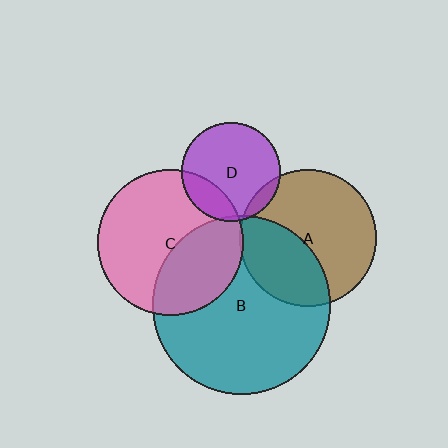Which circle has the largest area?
Circle B (teal).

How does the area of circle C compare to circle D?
Approximately 2.2 times.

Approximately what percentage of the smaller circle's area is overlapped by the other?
Approximately 10%.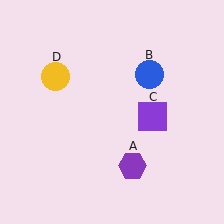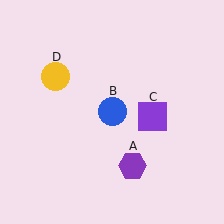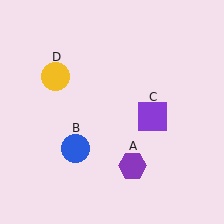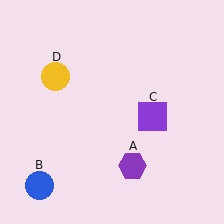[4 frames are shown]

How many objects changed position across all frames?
1 object changed position: blue circle (object B).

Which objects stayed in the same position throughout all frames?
Purple hexagon (object A) and purple square (object C) and yellow circle (object D) remained stationary.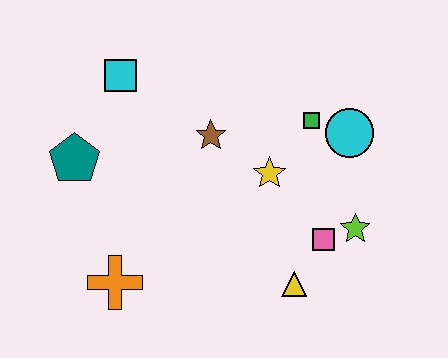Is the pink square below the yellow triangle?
No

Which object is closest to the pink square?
The lime star is closest to the pink square.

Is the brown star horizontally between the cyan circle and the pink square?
No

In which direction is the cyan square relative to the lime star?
The cyan square is to the left of the lime star.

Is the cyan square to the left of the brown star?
Yes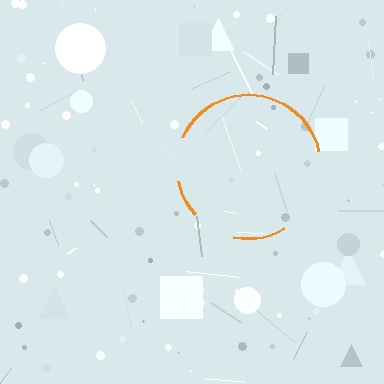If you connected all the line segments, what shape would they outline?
They would outline a circle.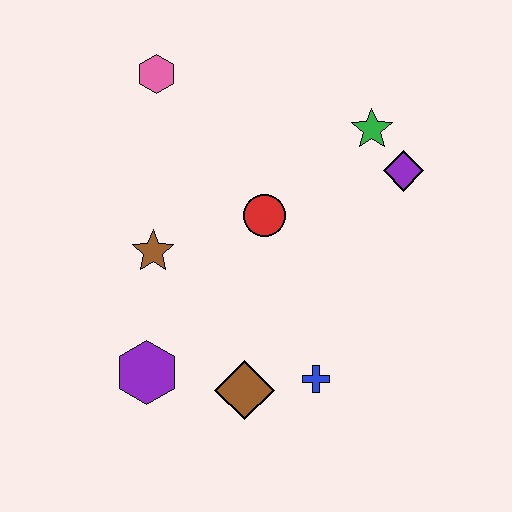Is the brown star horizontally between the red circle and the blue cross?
No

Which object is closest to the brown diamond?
The blue cross is closest to the brown diamond.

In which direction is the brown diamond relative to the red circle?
The brown diamond is below the red circle.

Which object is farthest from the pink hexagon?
The blue cross is farthest from the pink hexagon.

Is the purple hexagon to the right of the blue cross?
No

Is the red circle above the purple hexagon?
Yes